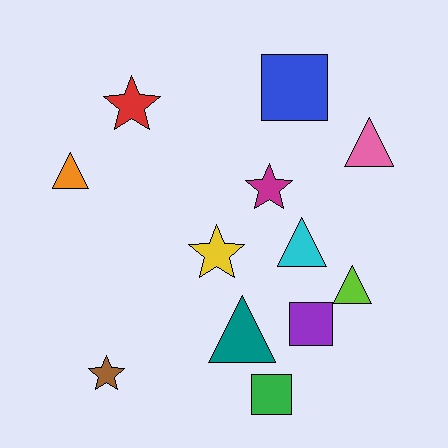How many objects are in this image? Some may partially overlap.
There are 12 objects.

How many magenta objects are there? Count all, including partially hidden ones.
There is 1 magenta object.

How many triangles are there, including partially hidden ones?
There are 5 triangles.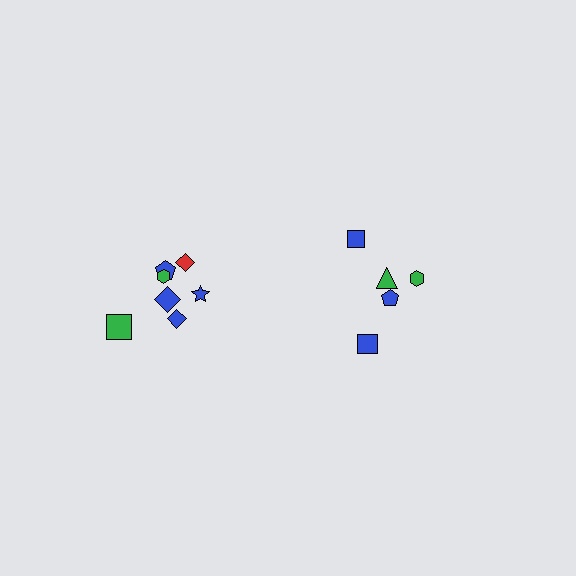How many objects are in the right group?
There are 5 objects.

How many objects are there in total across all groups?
There are 12 objects.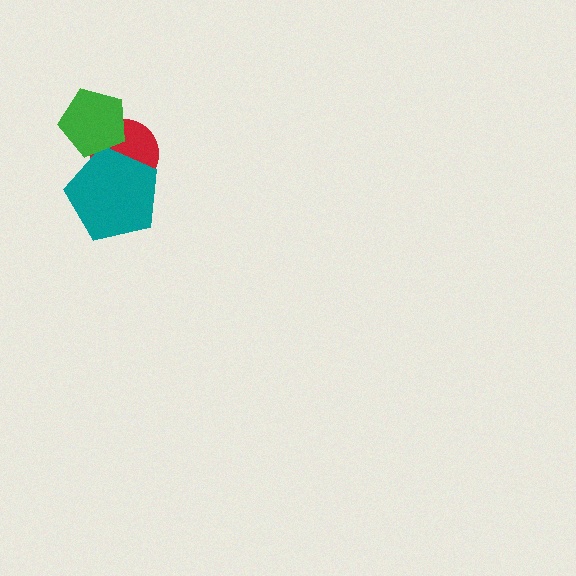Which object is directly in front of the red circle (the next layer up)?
The teal pentagon is directly in front of the red circle.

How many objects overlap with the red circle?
2 objects overlap with the red circle.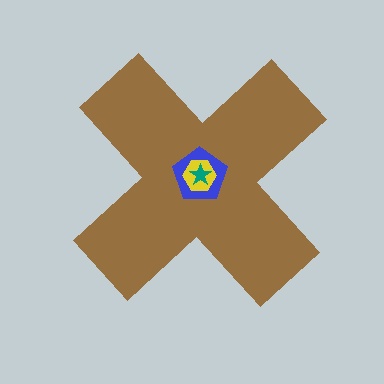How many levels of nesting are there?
4.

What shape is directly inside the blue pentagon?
The yellow hexagon.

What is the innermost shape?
The teal star.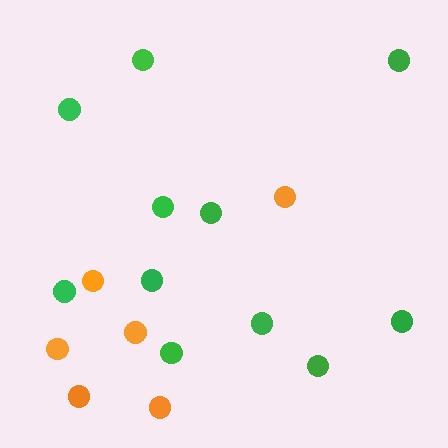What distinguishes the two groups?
There are 2 groups: one group of green circles (11) and one group of orange circles (6).